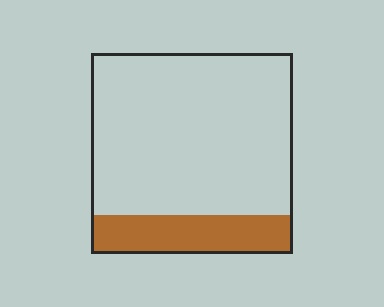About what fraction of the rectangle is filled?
About one fifth (1/5).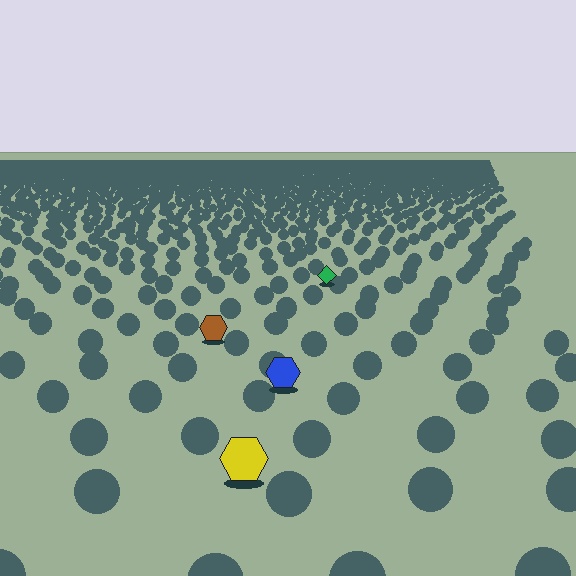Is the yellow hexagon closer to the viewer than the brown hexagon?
Yes. The yellow hexagon is closer — you can tell from the texture gradient: the ground texture is coarser near it.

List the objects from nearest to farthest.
From nearest to farthest: the yellow hexagon, the blue hexagon, the brown hexagon, the green diamond.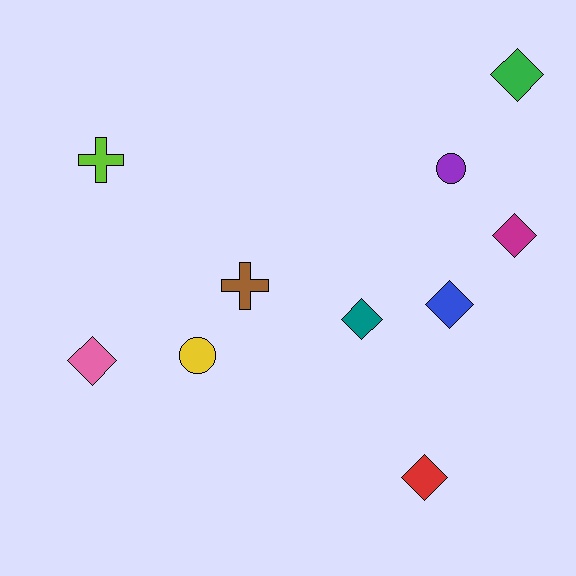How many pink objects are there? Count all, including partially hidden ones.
There is 1 pink object.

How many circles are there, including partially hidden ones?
There are 2 circles.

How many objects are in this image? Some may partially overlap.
There are 10 objects.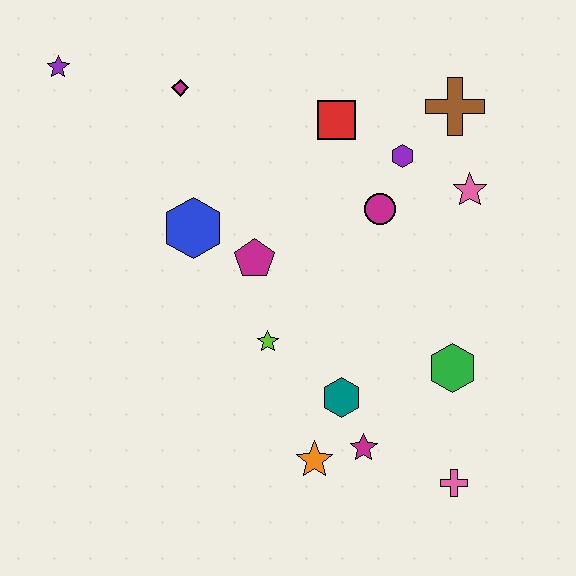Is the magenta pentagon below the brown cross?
Yes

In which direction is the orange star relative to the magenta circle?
The orange star is below the magenta circle.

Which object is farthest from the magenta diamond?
The pink cross is farthest from the magenta diamond.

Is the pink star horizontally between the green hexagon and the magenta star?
No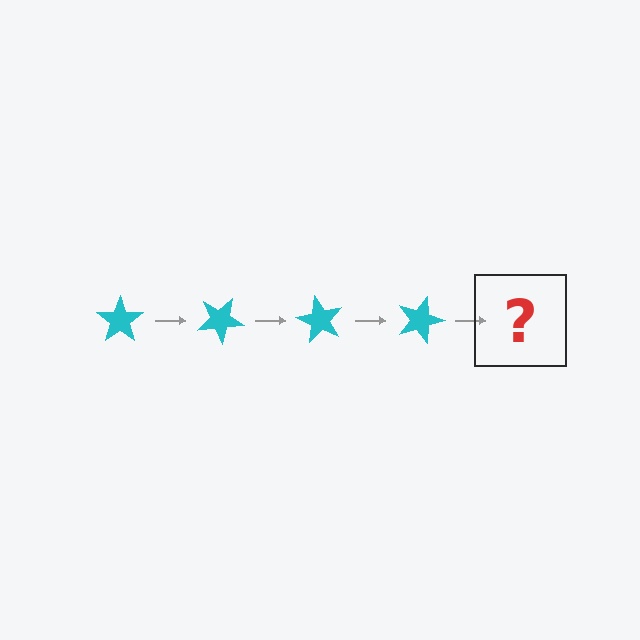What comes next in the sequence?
The next element should be a cyan star rotated 120 degrees.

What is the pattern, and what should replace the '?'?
The pattern is that the star rotates 30 degrees each step. The '?' should be a cyan star rotated 120 degrees.